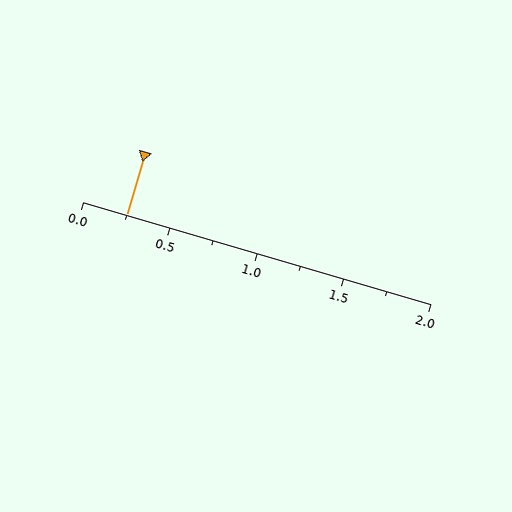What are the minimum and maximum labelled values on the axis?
The axis runs from 0.0 to 2.0.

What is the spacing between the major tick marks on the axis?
The major ticks are spaced 0.5 apart.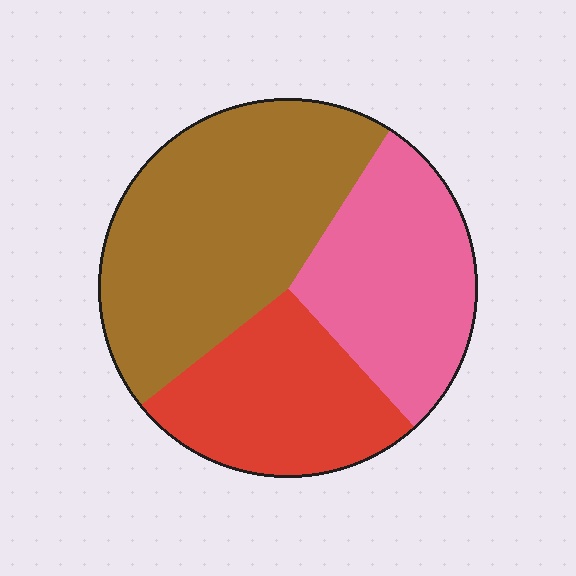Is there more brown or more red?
Brown.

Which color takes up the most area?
Brown, at roughly 45%.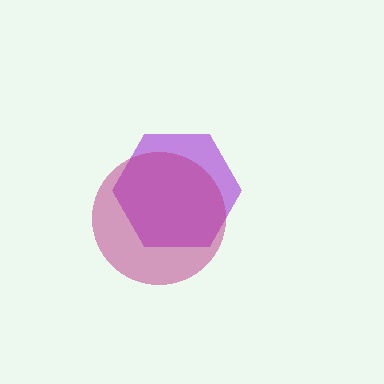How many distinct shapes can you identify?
There are 2 distinct shapes: a purple hexagon, a magenta circle.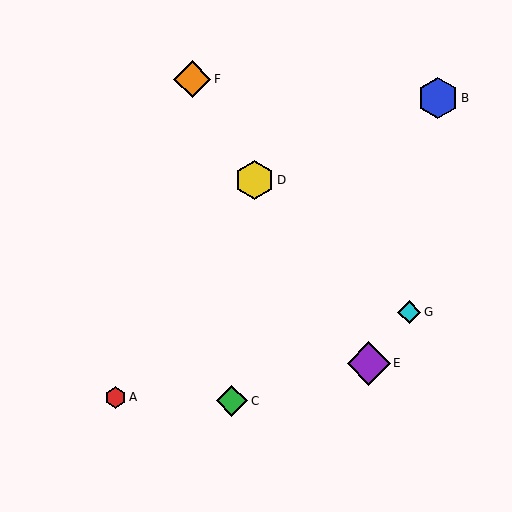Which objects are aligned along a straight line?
Objects D, E, F are aligned along a straight line.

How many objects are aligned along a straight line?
3 objects (D, E, F) are aligned along a straight line.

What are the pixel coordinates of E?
Object E is at (369, 363).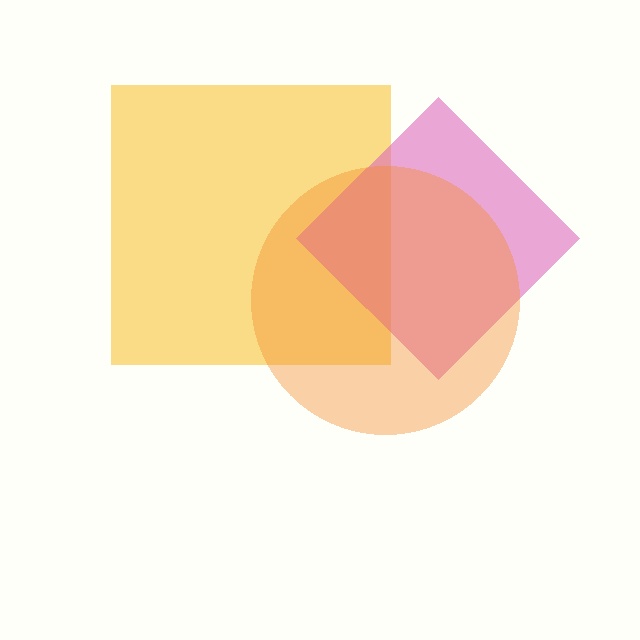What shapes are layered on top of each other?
The layered shapes are: a yellow square, a pink diamond, an orange circle.